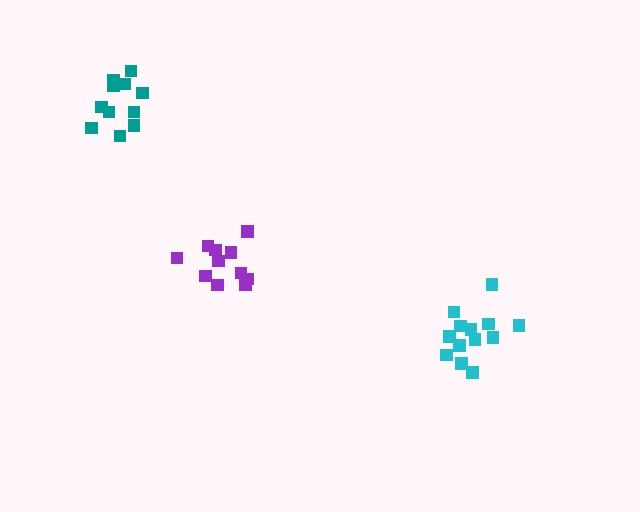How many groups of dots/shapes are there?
There are 3 groups.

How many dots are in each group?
Group 1: 11 dots, Group 2: 13 dots, Group 3: 11 dots (35 total).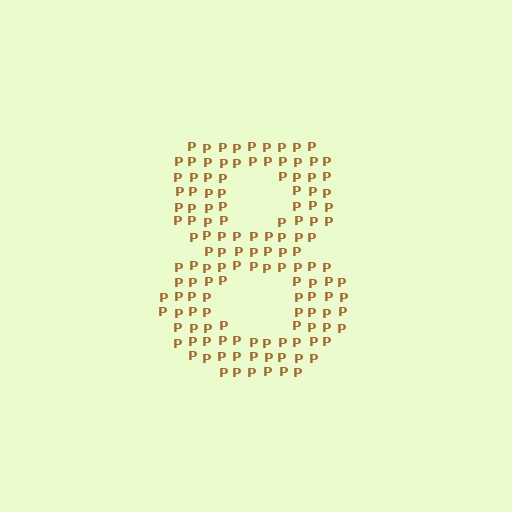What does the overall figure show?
The overall figure shows the digit 8.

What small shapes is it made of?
It is made of small letter P's.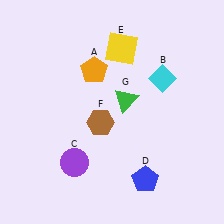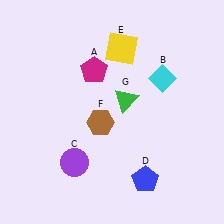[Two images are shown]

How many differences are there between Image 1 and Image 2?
There is 1 difference between the two images.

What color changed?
The pentagon (A) changed from orange in Image 1 to magenta in Image 2.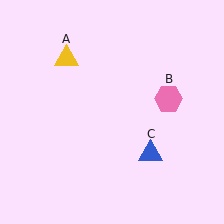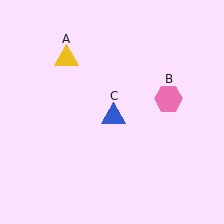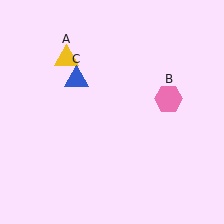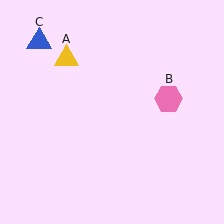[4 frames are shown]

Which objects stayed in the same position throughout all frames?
Yellow triangle (object A) and pink hexagon (object B) remained stationary.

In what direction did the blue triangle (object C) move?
The blue triangle (object C) moved up and to the left.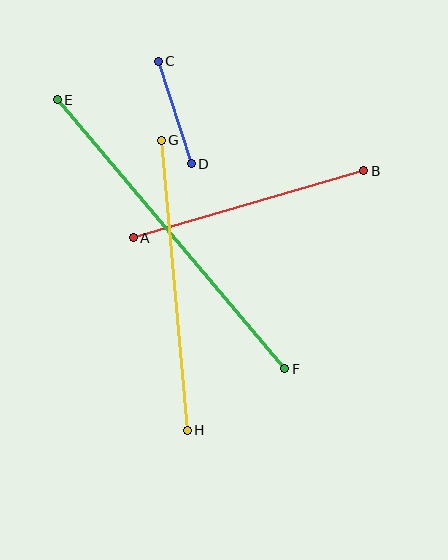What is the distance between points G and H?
The distance is approximately 291 pixels.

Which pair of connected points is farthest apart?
Points E and F are farthest apart.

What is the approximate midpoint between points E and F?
The midpoint is at approximately (171, 234) pixels.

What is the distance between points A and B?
The distance is approximately 240 pixels.